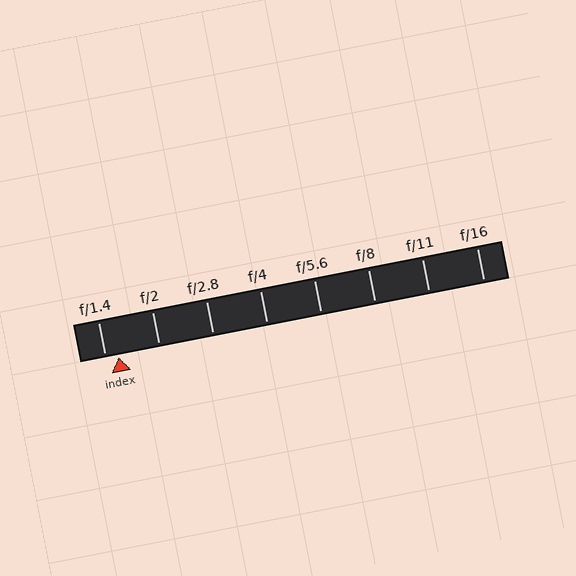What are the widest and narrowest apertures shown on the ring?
The widest aperture shown is f/1.4 and the narrowest is f/16.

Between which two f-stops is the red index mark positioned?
The index mark is between f/1.4 and f/2.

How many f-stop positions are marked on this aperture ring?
There are 8 f-stop positions marked.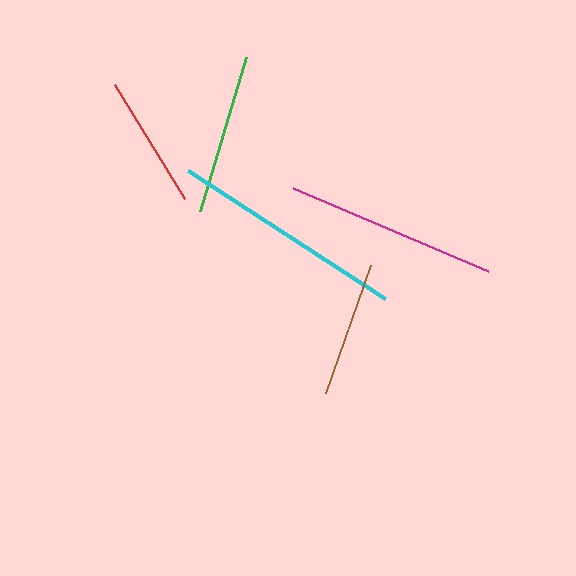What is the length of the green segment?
The green segment is approximately 161 pixels long.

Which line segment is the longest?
The cyan line is the longest at approximately 236 pixels.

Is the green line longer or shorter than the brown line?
The green line is longer than the brown line.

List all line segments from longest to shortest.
From longest to shortest: cyan, magenta, green, brown, red.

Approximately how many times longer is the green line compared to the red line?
The green line is approximately 1.2 times the length of the red line.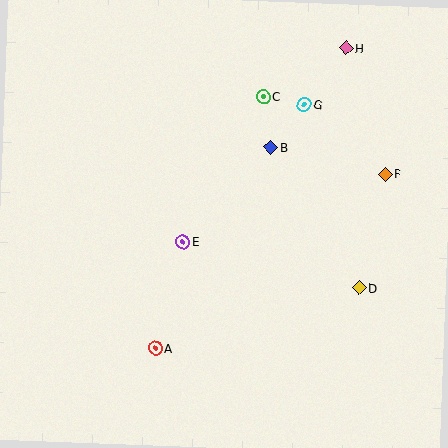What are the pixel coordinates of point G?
Point G is at (304, 105).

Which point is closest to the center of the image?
Point E at (183, 242) is closest to the center.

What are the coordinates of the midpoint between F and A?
The midpoint between F and A is at (270, 261).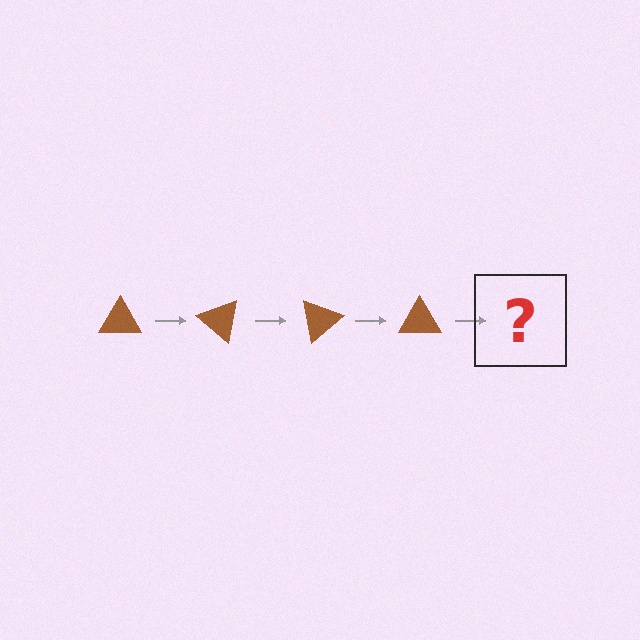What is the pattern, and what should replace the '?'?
The pattern is that the triangle rotates 40 degrees each step. The '?' should be a brown triangle rotated 160 degrees.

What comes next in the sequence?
The next element should be a brown triangle rotated 160 degrees.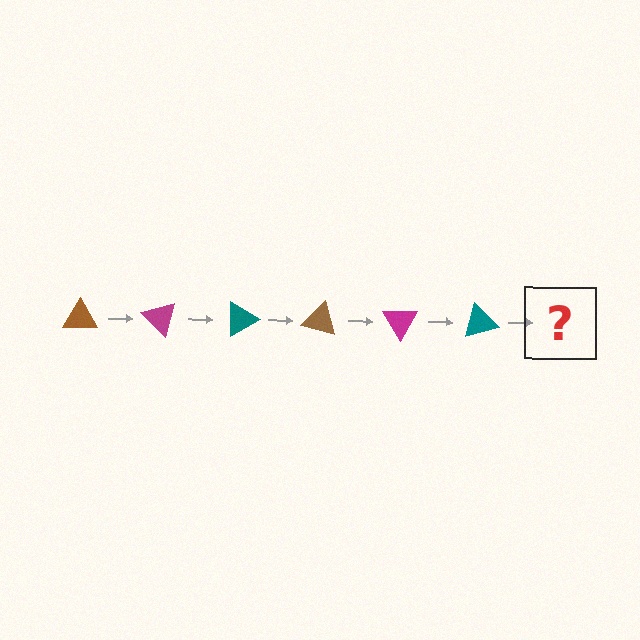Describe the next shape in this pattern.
It should be a brown triangle, rotated 270 degrees from the start.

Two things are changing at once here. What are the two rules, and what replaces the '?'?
The two rules are that it rotates 45 degrees each step and the color cycles through brown, magenta, and teal. The '?' should be a brown triangle, rotated 270 degrees from the start.